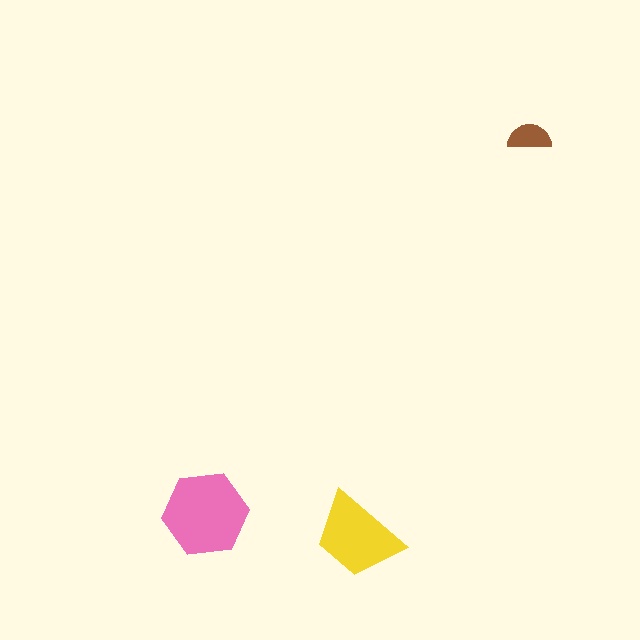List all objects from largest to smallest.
The pink hexagon, the yellow trapezoid, the brown semicircle.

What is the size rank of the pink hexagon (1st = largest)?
1st.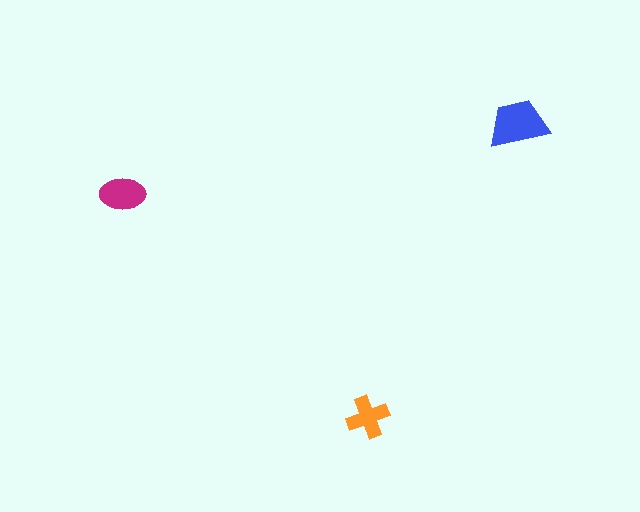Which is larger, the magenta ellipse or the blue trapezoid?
The blue trapezoid.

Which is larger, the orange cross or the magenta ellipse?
The magenta ellipse.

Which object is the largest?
The blue trapezoid.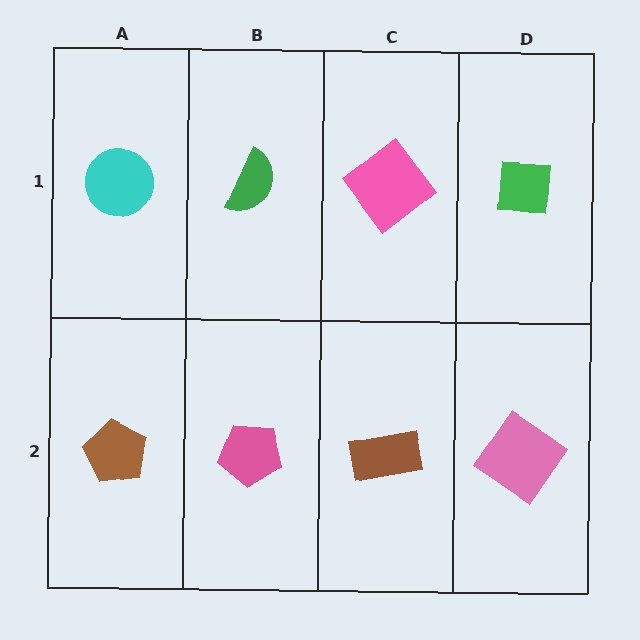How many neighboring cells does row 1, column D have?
2.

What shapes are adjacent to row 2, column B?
A green semicircle (row 1, column B), a brown pentagon (row 2, column A), a brown rectangle (row 2, column C).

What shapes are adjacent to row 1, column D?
A pink diamond (row 2, column D), a pink diamond (row 1, column C).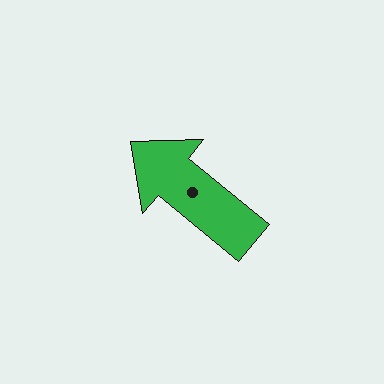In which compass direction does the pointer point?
Northwest.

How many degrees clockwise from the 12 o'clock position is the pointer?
Approximately 309 degrees.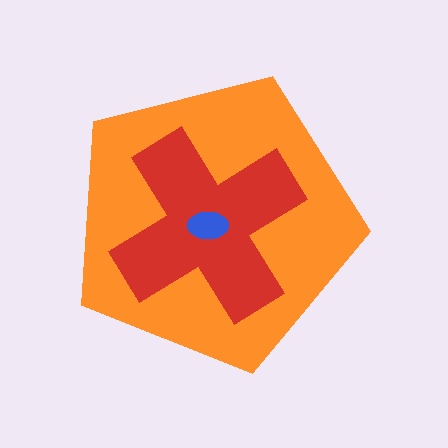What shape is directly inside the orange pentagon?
The red cross.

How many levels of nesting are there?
3.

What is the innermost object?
The blue ellipse.